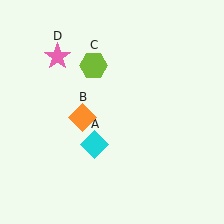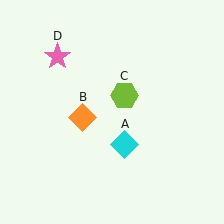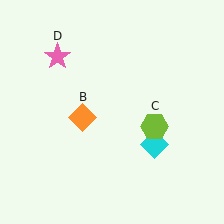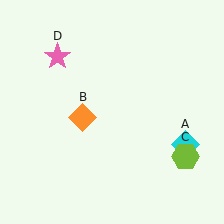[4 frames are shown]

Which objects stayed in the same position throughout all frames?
Orange diamond (object B) and pink star (object D) remained stationary.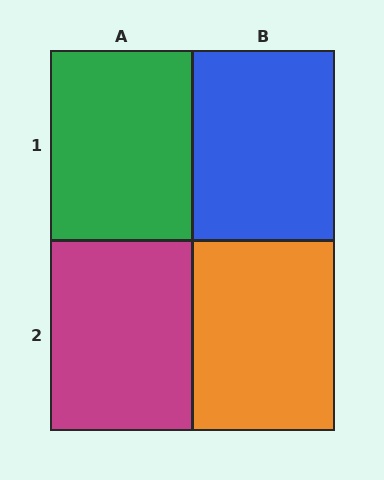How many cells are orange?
1 cell is orange.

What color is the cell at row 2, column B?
Orange.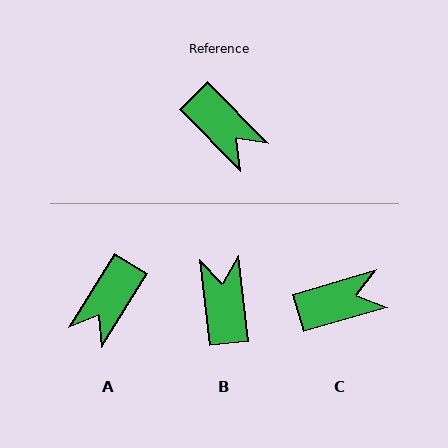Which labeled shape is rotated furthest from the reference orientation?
B, about 141 degrees away.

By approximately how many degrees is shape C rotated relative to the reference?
Approximately 62 degrees counter-clockwise.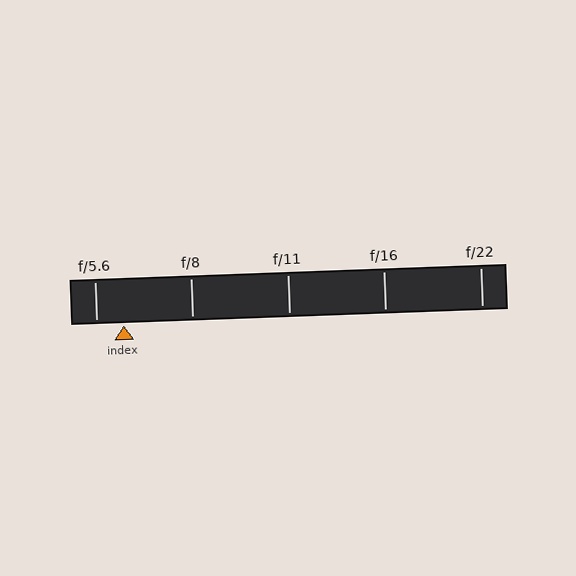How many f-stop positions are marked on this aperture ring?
There are 5 f-stop positions marked.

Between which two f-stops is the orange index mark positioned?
The index mark is between f/5.6 and f/8.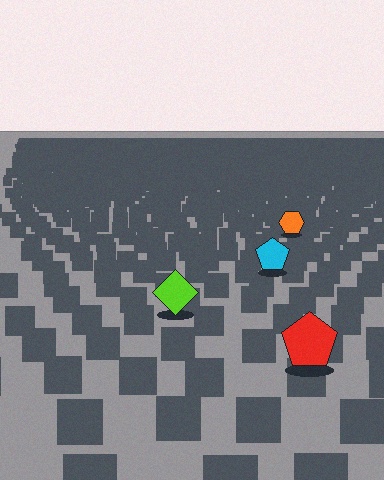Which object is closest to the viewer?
The red pentagon is closest. The texture marks near it are larger and more spread out.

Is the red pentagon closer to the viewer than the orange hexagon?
Yes. The red pentagon is closer — you can tell from the texture gradient: the ground texture is coarser near it.